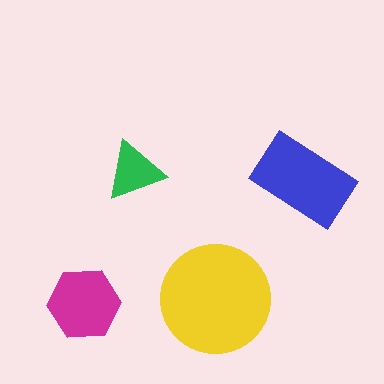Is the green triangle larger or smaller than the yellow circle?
Smaller.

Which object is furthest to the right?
The blue rectangle is rightmost.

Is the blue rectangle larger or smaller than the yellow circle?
Smaller.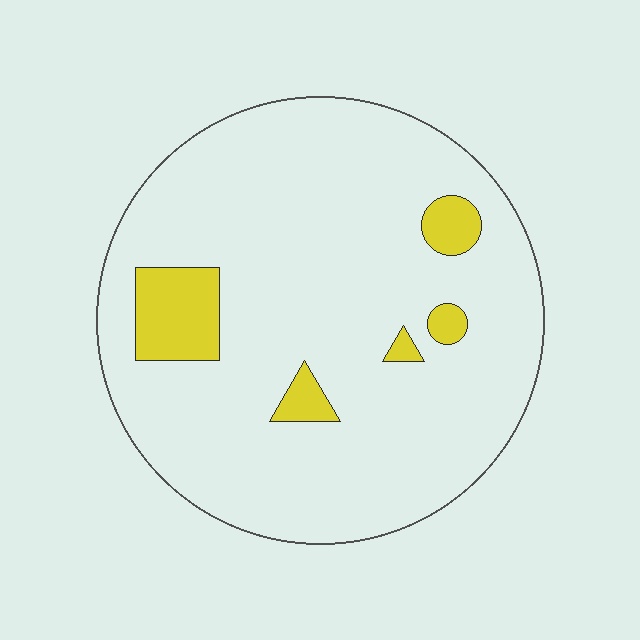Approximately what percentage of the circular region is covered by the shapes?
Approximately 10%.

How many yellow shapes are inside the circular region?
5.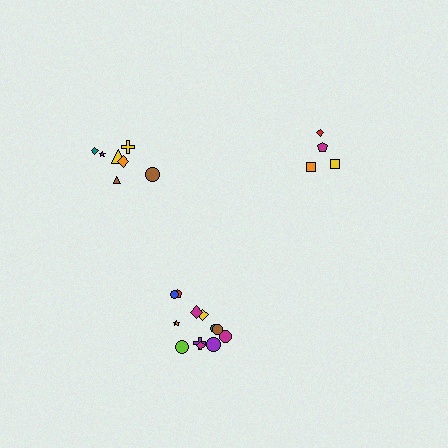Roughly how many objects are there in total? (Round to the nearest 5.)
Roughly 25 objects in total.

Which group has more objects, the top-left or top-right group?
The top-left group.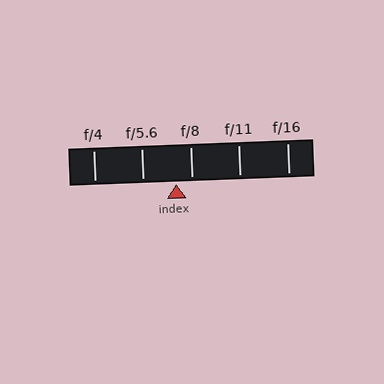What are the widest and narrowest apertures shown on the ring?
The widest aperture shown is f/4 and the narrowest is f/16.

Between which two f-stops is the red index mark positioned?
The index mark is between f/5.6 and f/8.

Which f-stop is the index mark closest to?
The index mark is closest to f/8.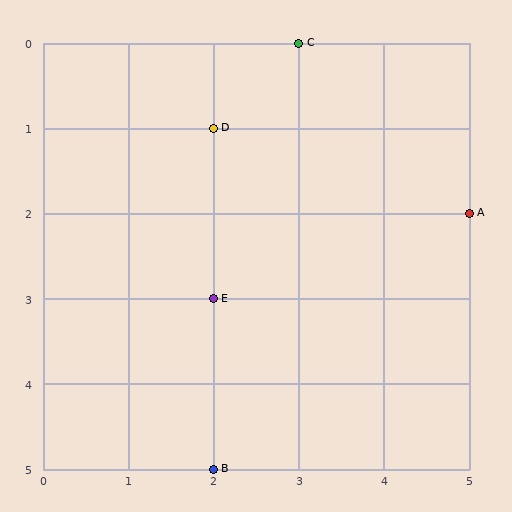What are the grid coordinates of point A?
Point A is at grid coordinates (5, 2).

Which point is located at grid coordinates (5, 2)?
Point A is at (5, 2).